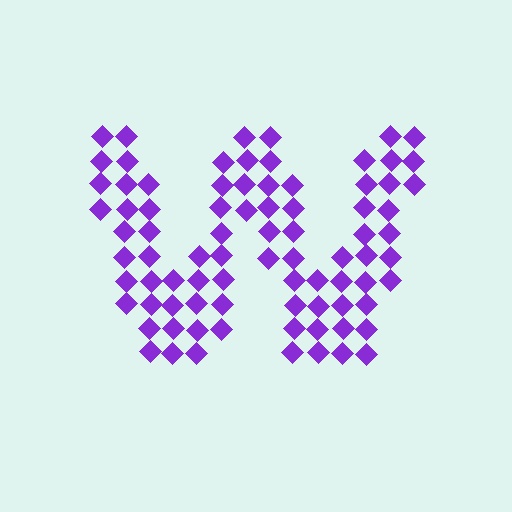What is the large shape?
The large shape is the letter W.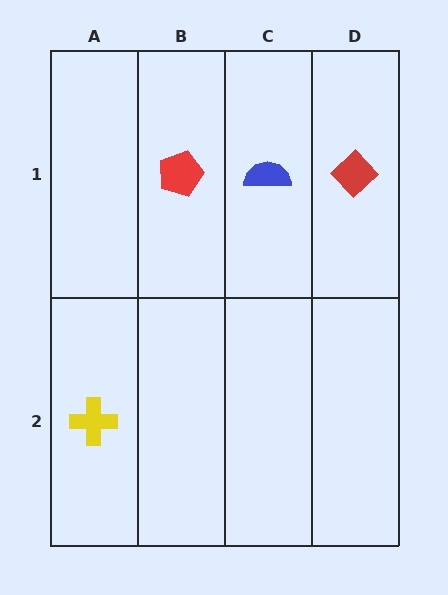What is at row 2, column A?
A yellow cross.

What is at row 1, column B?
A red pentagon.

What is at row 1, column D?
A red diamond.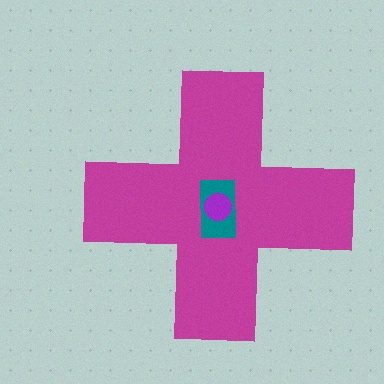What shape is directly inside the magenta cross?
The teal rectangle.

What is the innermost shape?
The purple circle.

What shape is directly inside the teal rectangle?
The purple circle.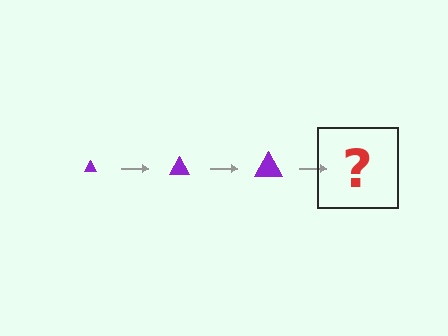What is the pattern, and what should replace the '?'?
The pattern is that the triangle gets progressively larger each step. The '?' should be a purple triangle, larger than the previous one.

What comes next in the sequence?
The next element should be a purple triangle, larger than the previous one.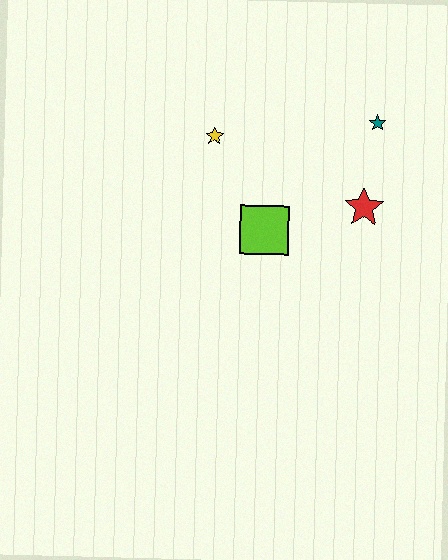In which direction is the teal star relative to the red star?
The teal star is above the red star.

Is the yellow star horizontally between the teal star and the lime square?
No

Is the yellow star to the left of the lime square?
Yes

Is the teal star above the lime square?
Yes